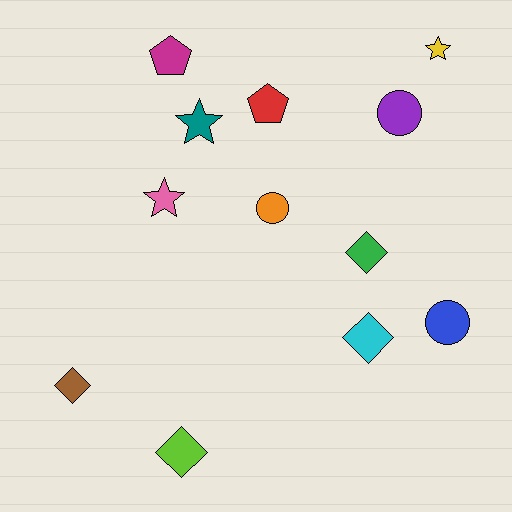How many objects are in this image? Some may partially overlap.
There are 12 objects.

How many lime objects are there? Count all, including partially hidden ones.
There is 1 lime object.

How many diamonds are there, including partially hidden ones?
There are 4 diamonds.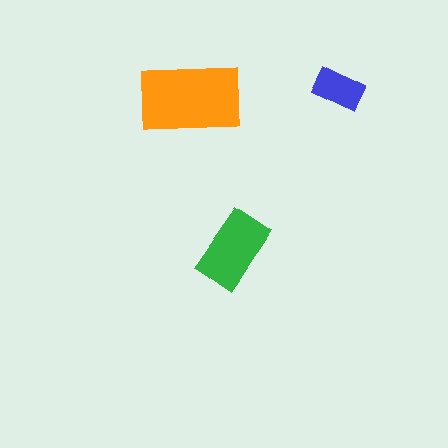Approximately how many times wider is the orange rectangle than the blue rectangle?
About 2 times wider.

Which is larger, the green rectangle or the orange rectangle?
The orange one.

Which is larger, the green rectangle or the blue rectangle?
The green one.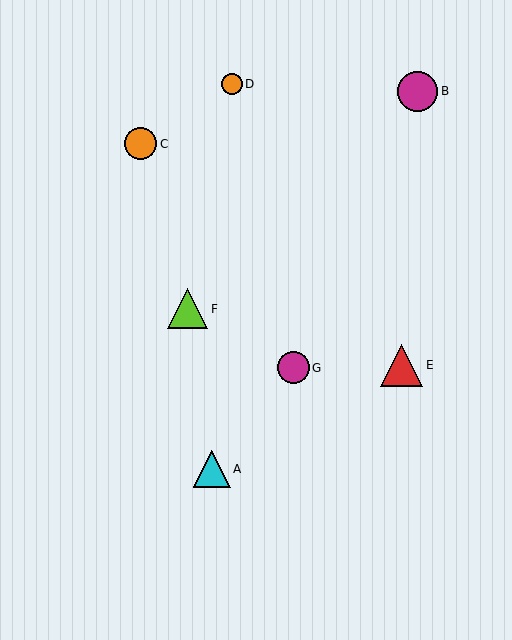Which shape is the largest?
The red triangle (labeled E) is the largest.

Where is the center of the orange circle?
The center of the orange circle is at (141, 144).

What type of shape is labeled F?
Shape F is a lime triangle.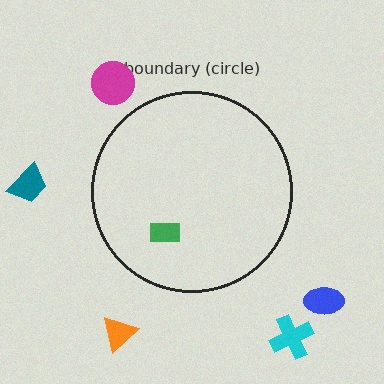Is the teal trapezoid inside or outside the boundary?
Outside.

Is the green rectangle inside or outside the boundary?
Inside.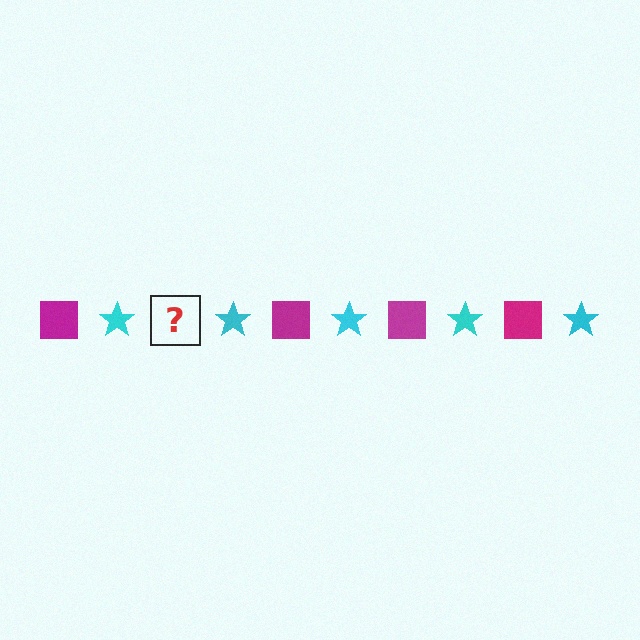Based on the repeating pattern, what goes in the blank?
The blank should be a magenta square.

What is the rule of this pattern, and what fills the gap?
The rule is that the pattern alternates between magenta square and cyan star. The gap should be filled with a magenta square.